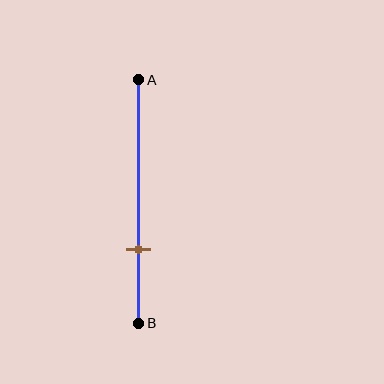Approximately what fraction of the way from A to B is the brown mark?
The brown mark is approximately 70% of the way from A to B.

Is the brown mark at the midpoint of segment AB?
No, the mark is at about 70% from A, not at the 50% midpoint.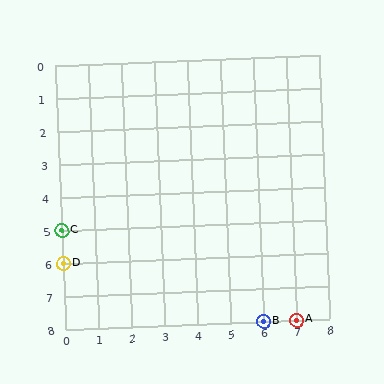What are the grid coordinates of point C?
Point C is at grid coordinates (0, 5).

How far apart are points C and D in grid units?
Points C and D are 1 row apart.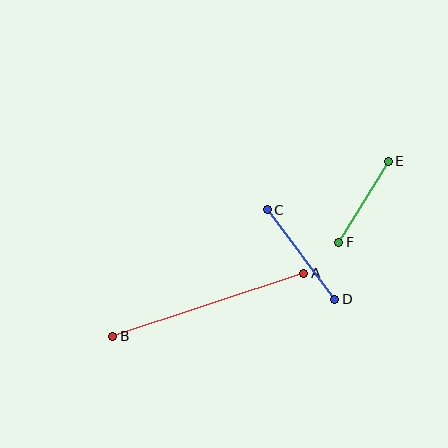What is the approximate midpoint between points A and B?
The midpoint is at approximately (208, 305) pixels.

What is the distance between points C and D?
The distance is approximately 112 pixels.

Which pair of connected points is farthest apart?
Points A and B are farthest apart.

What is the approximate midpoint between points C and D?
The midpoint is at approximately (301, 255) pixels.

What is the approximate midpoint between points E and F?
The midpoint is at approximately (363, 202) pixels.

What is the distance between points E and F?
The distance is approximately 95 pixels.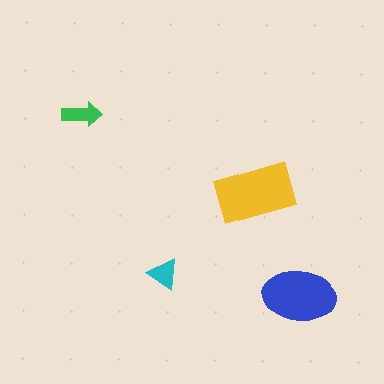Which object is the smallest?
The cyan triangle.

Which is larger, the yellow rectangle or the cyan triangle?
The yellow rectangle.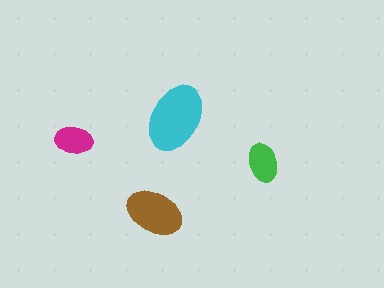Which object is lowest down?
The brown ellipse is bottommost.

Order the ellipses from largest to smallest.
the cyan one, the brown one, the green one, the magenta one.